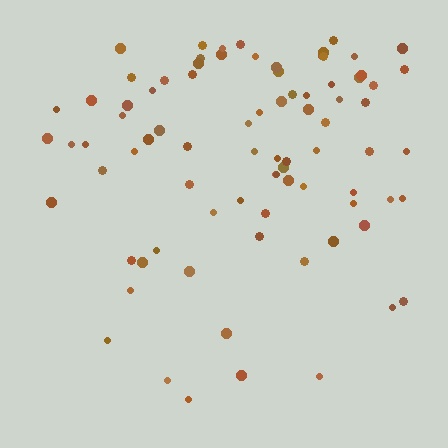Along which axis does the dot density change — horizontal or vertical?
Vertical.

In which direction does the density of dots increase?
From bottom to top, with the top side densest.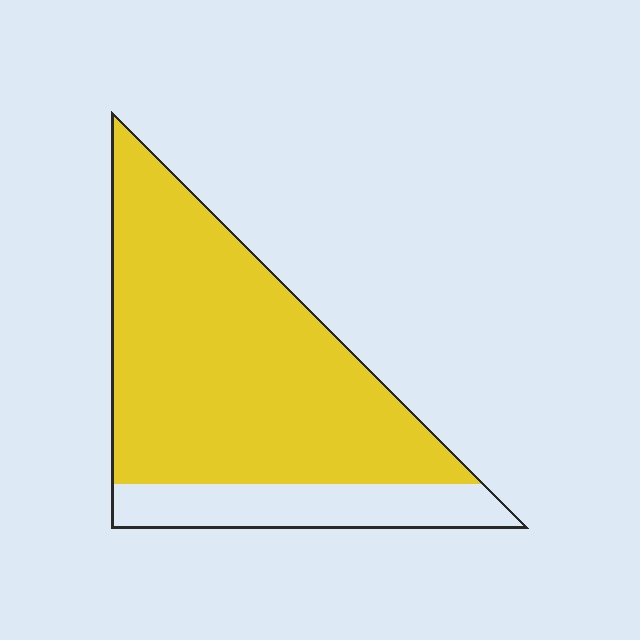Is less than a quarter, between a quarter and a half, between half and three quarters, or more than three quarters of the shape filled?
More than three quarters.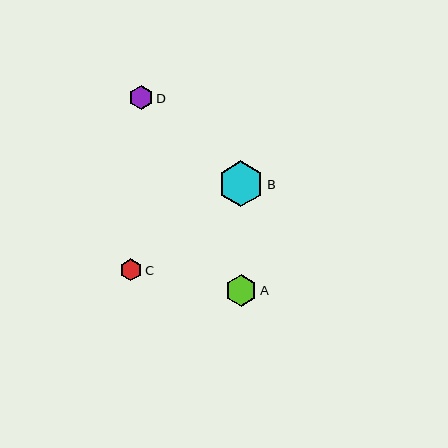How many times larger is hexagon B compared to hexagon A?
Hexagon B is approximately 1.4 times the size of hexagon A.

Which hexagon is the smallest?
Hexagon C is the smallest with a size of approximately 22 pixels.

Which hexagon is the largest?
Hexagon B is the largest with a size of approximately 45 pixels.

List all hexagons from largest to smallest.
From largest to smallest: B, A, D, C.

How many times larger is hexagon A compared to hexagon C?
Hexagon A is approximately 1.5 times the size of hexagon C.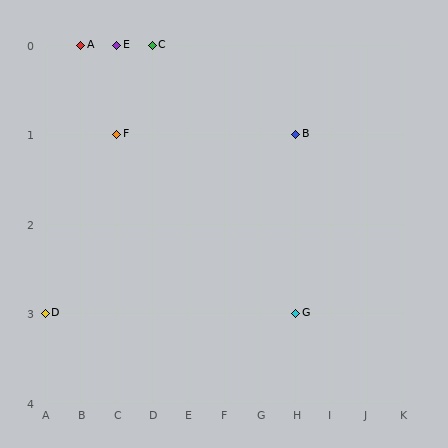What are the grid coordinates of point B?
Point B is at grid coordinates (H, 1).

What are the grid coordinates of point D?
Point D is at grid coordinates (A, 3).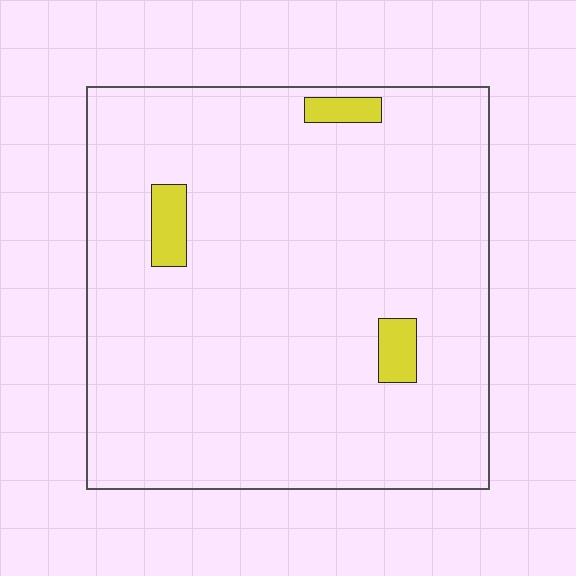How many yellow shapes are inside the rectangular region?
3.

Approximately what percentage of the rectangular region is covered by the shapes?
Approximately 5%.